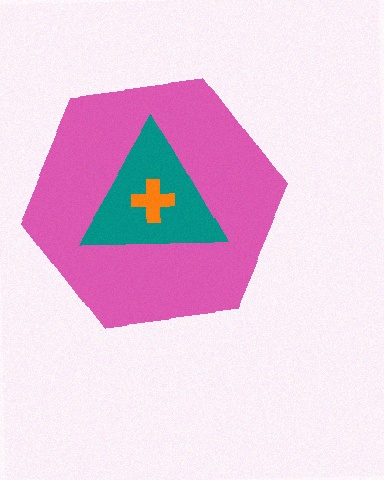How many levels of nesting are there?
3.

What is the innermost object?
The orange cross.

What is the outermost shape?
The pink hexagon.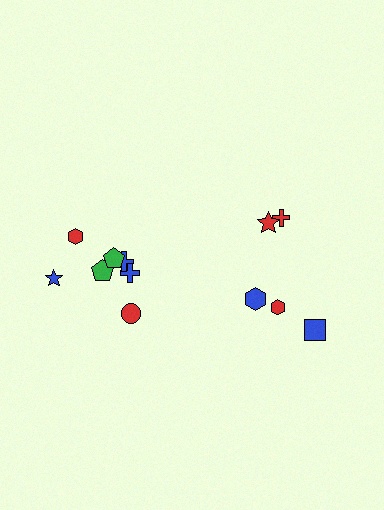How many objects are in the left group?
There are 7 objects.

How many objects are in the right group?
There are 5 objects.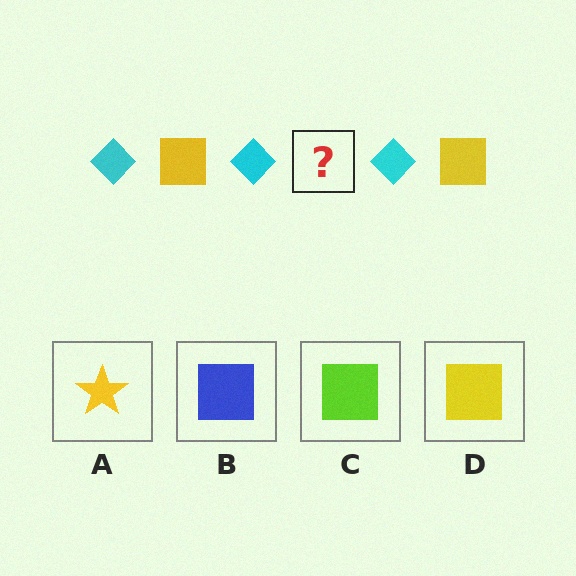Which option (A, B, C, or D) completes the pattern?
D.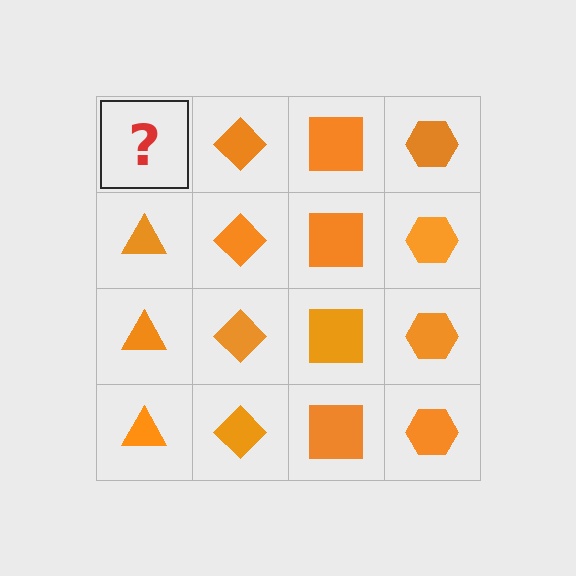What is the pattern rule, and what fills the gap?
The rule is that each column has a consistent shape. The gap should be filled with an orange triangle.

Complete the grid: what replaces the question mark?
The question mark should be replaced with an orange triangle.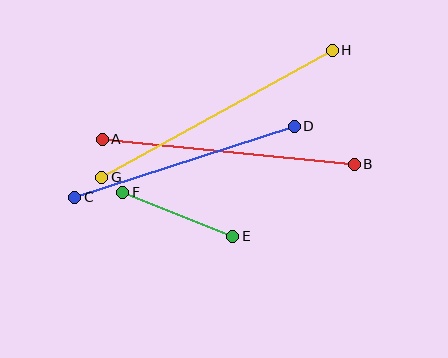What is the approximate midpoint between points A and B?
The midpoint is at approximately (228, 152) pixels.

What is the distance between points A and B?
The distance is approximately 254 pixels.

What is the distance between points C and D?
The distance is approximately 231 pixels.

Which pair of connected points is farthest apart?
Points G and H are farthest apart.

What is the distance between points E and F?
The distance is approximately 118 pixels.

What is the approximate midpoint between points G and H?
The midpoint is at approximately (217, 114) pixels.